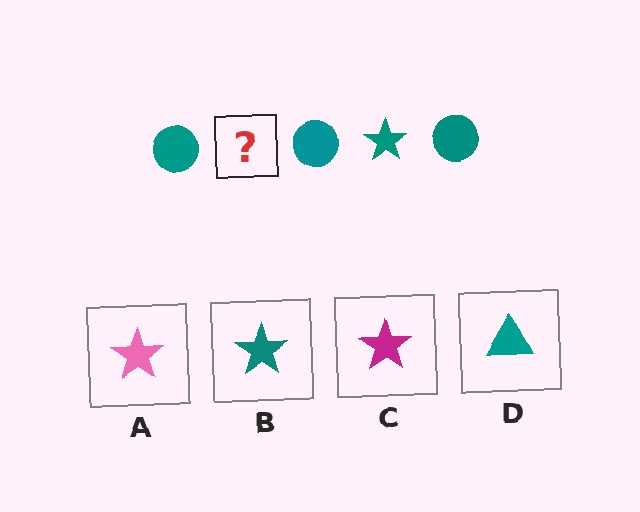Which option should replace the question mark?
Option B.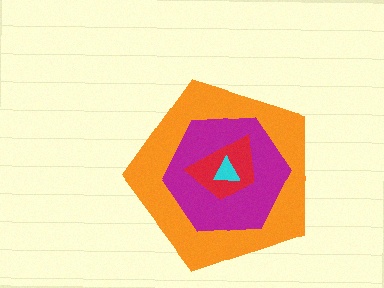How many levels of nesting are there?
4.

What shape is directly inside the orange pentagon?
The magenta hexagon.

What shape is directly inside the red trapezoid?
The cyan triangle.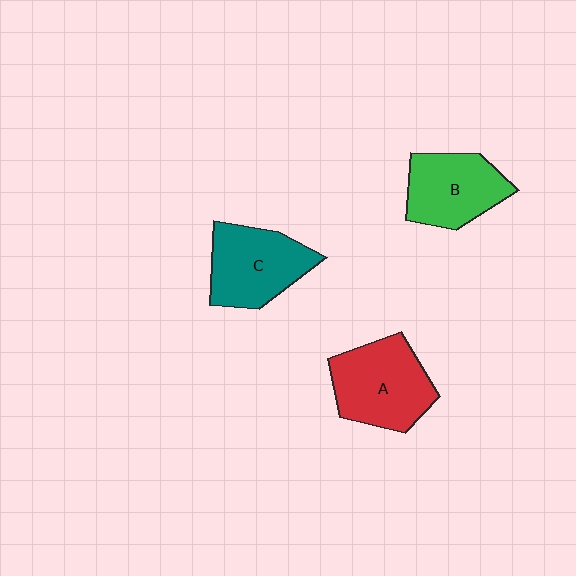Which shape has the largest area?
Shape A (red).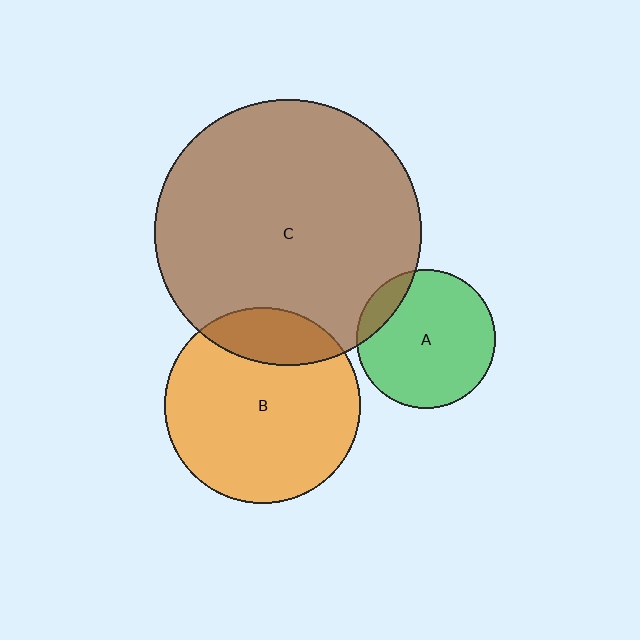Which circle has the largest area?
Circle C (brown).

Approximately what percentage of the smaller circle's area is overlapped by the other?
Approximately 20%.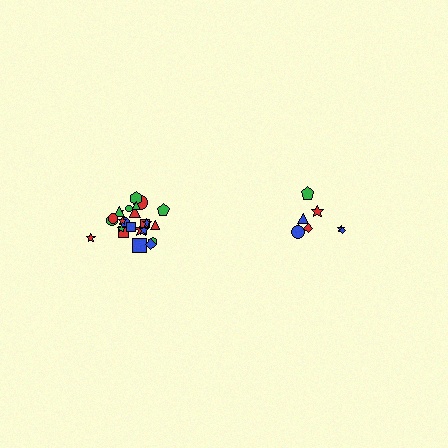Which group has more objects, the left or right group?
The left group.